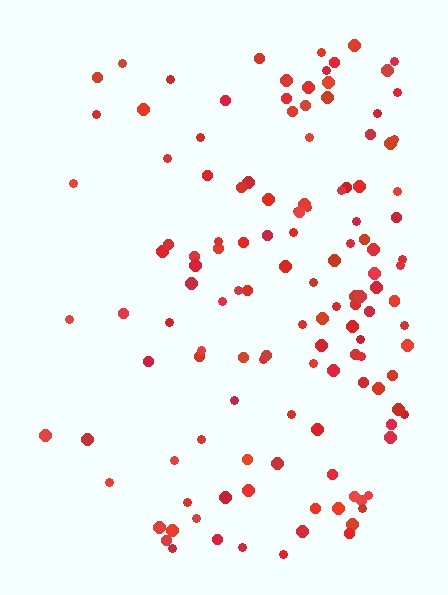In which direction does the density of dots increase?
From left to right, with the right side densest.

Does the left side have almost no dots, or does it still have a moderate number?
Still a moderate number, just noticeably fewer than the right.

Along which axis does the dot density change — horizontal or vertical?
Horizontal.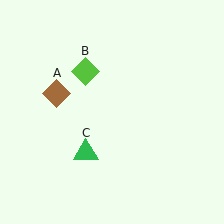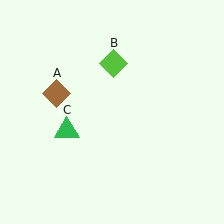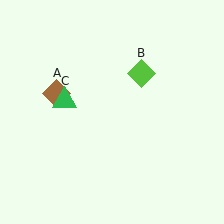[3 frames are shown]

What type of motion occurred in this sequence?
The lime diamond (object B), green triangle (object C) rotated clockwise around the center of the scene.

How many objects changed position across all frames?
2 objects changed position: lime diamond (object B), green triangle (object C).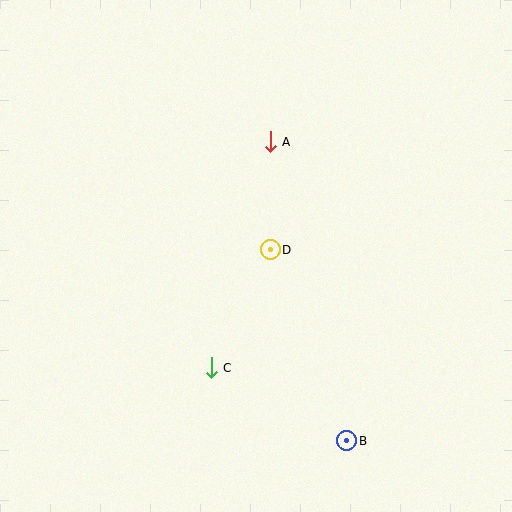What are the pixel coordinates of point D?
Point D is at (270, 250).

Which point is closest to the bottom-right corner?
Point B is closest to the bottom-right corner.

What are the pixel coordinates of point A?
Point A is at (270, 142).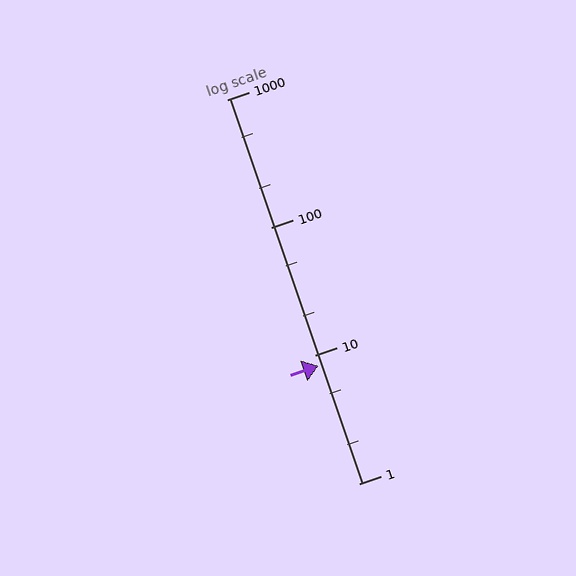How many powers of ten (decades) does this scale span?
The scale spans 3 decades, from 1 to 1000.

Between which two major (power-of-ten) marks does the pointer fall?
The pointer is between 1 and 10.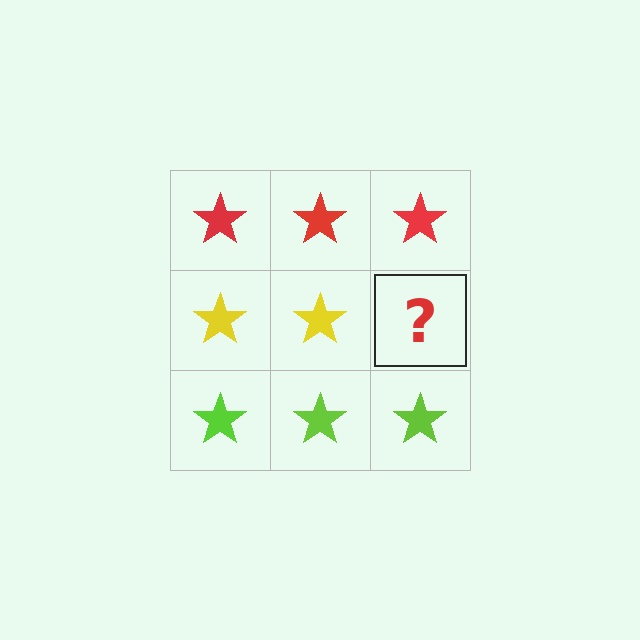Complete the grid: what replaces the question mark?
The question mark should be replaced with a yellow star.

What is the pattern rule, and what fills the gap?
The rule is that each row has a consistent color. The gap should be filled with a yellow star.